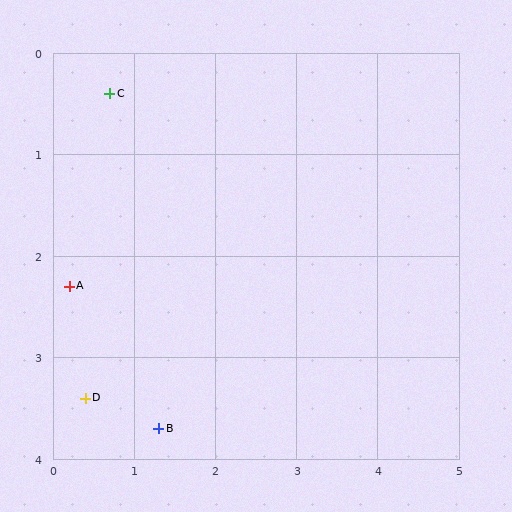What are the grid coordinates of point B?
Point B is at approximately (1.3, 3.7).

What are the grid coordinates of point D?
Point D is at approximately (0.4, 3.4).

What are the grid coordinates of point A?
Point A is at approximately (0.2, 2.3).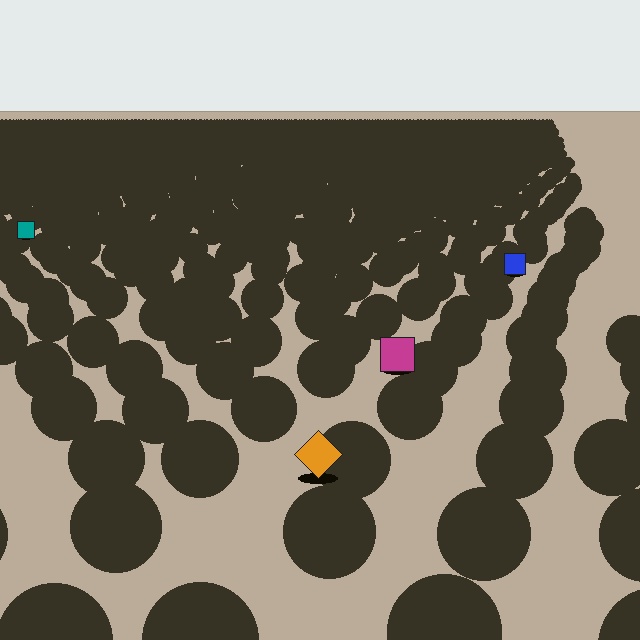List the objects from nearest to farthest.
From nearest to farthest: the orange diamond, the magenta square, the blue square, the teal square.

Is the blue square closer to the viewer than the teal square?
Yes. The blue square is closer — you can tell from the texture gradient: the ground texture is coarser near it.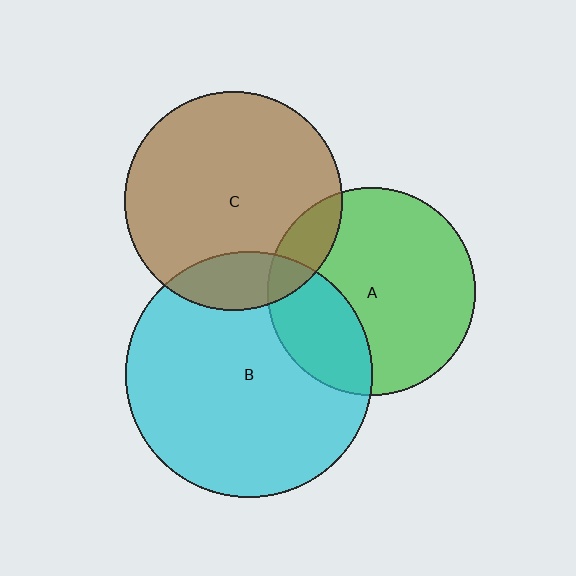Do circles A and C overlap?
Yes.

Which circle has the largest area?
Circle B (cyan).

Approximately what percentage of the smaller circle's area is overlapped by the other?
Approximately 15%.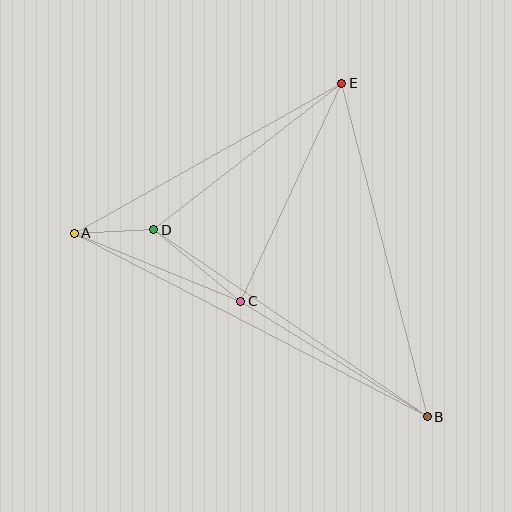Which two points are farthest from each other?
Points A and B are farthest from each other.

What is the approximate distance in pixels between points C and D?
The distance between C and D is approximately 113 pixels.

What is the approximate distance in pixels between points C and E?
The distance between C and E is approximately 240 pixels.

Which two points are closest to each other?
Points A and D are closest to each other.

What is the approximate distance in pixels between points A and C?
The distance between A and C is approximately 180 pixels.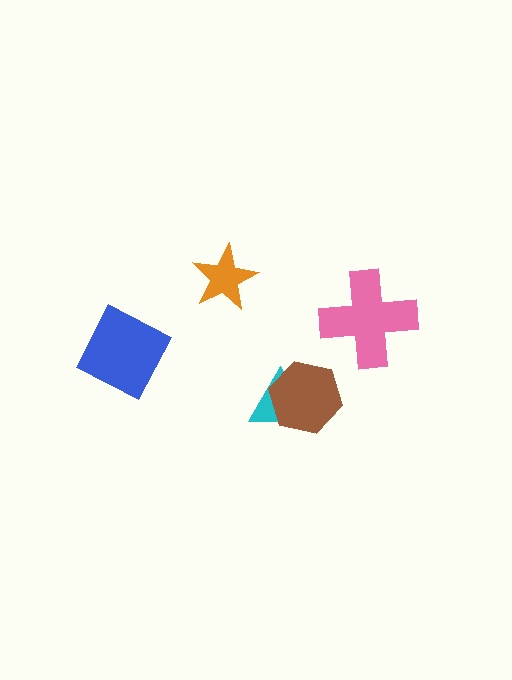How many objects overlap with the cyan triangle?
1 object overlaps with the cyan triangle.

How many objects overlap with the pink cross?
0 objects overlap with the pink cross.